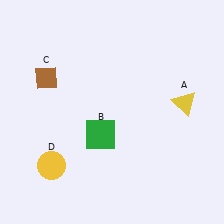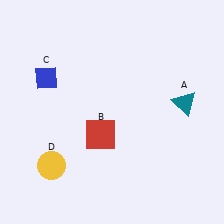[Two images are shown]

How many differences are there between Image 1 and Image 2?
There are 3 differences between the two images.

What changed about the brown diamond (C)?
In Image 1, C is brown. In Image 2, it changed to blue.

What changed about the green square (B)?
In Image 1, B is green. In Image 2, it changed to red.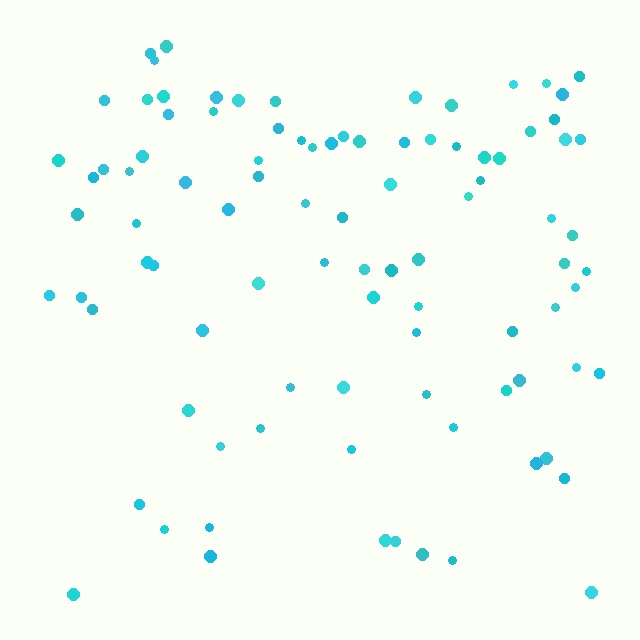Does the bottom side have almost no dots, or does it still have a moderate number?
Still a moderate number, just noticeably fewer than the top.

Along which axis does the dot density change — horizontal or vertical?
Vertical.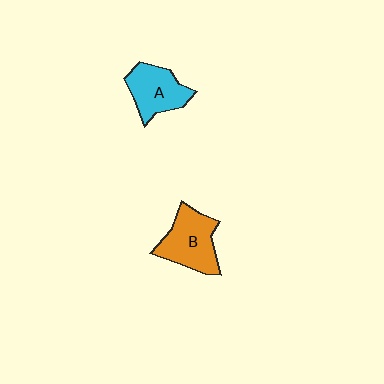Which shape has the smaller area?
Shape A (cyan).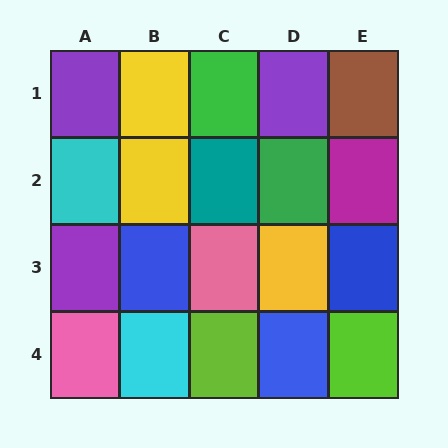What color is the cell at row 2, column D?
Green.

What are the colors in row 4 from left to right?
Pink, cyan, lime, blue, lime.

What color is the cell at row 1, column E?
Brown.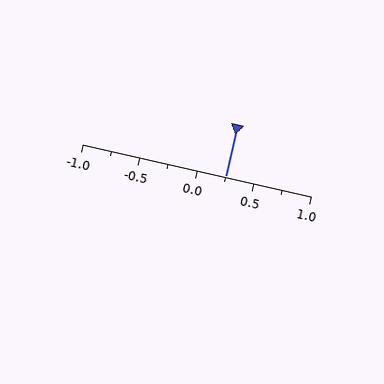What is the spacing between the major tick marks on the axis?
The major ticks are spaced 0.5 apart.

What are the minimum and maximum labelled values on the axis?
The axis runs from -1.0 to 1.0.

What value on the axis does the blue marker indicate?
The marker indicates approximately 0.25.